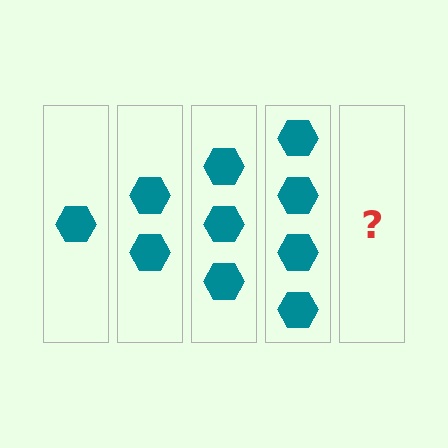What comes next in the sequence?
The next element should be 5 hexagons.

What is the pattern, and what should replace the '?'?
The pattern is that each step adds one more hexagon. The '?' should be 5 hexagons.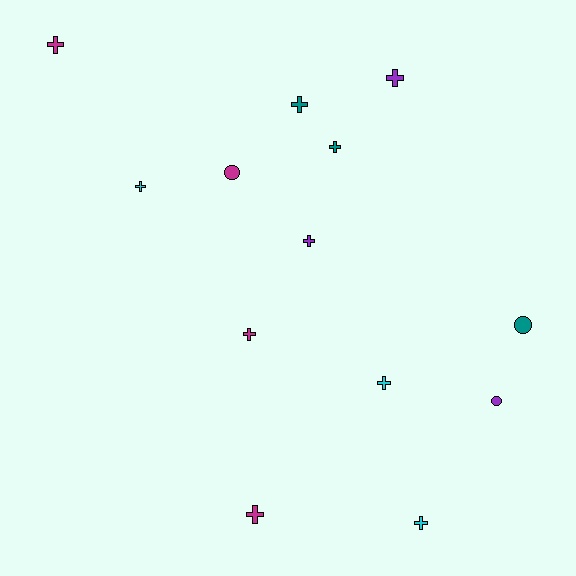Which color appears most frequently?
Magenta, with 4 objects.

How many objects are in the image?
There are 13 objects.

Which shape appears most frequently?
Cross, with 10 objects.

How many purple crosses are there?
There are 2 purple crosses.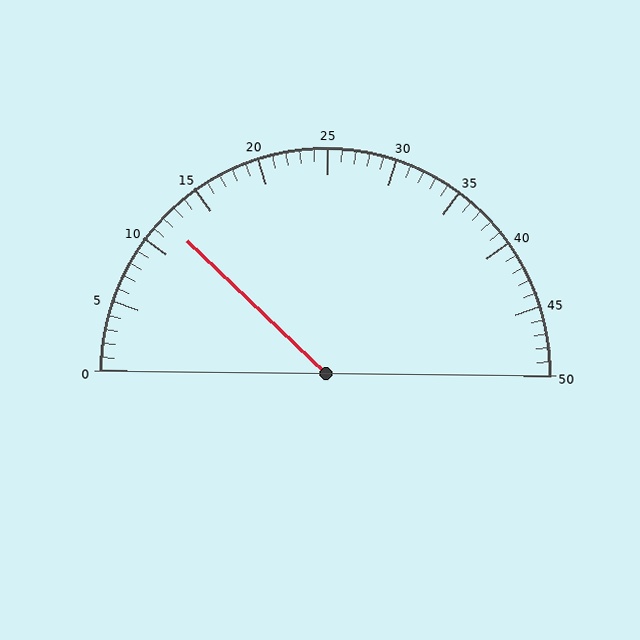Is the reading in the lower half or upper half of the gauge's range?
The reading is in the lower half of the range (0 to 50).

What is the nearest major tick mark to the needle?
The nearest major tick mark is 10.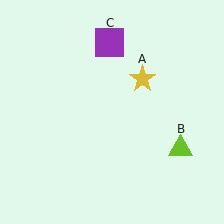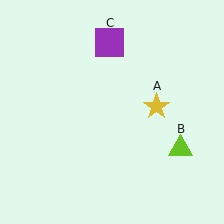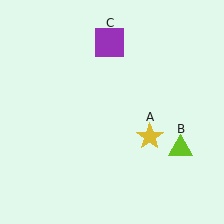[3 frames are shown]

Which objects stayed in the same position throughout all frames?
Lime triangle (object B) and purple square (object C) remained stationary.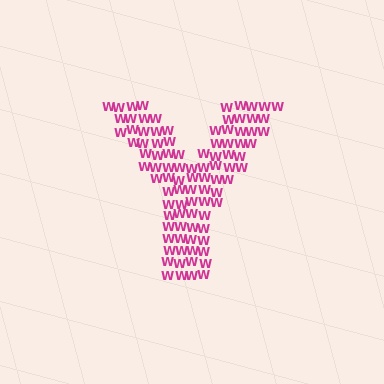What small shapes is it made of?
It is made of small letter W's.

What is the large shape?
The large shape is the letter Y.